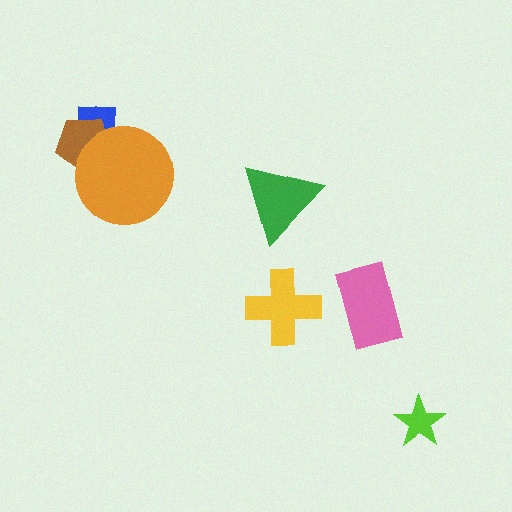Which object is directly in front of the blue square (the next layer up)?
The brown pentagon is directly in front of the blue square.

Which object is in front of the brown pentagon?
The orange circle is in front of the brown pentagon.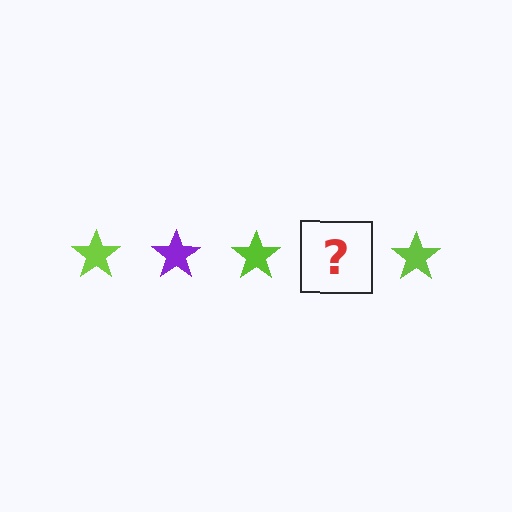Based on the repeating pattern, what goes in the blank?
The blank should be a purple star.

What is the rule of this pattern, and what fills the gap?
The rule is that the pattern cycles through lime, purple stars. The gap should be filled with a purple star.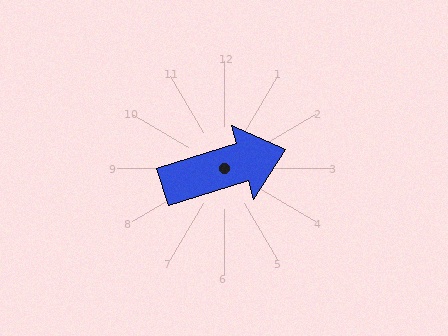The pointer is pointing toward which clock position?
Roughly 2 o'clock.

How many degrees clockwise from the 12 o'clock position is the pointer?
Approximately 73 degrees.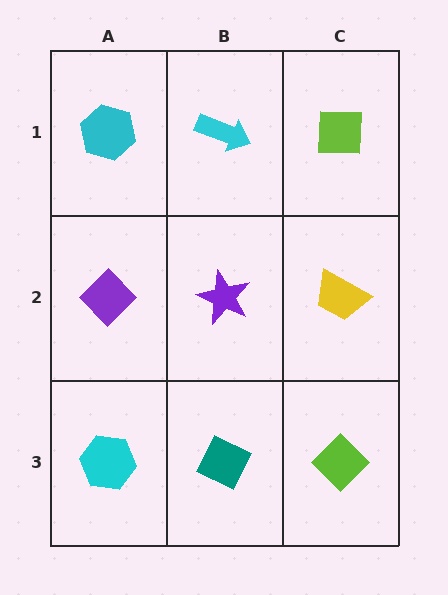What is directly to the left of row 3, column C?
A teal diamond.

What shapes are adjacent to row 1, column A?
A purple diamond (row 2, column A), a cyan arrow (row 1, column B).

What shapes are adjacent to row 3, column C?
A yellow trapezoid (row 2, column C), a teal diamond (row 3, column B).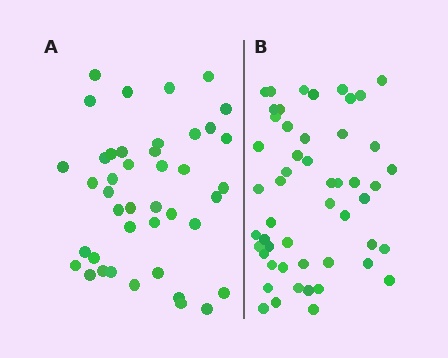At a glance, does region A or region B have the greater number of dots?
Region B (the right region) has more dots.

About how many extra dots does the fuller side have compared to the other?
Region B has roughly 8 or so more dots than region A.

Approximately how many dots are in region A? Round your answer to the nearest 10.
About 40 dots. (The exact count is 42, which rounds to 40.)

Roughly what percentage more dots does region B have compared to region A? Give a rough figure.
About 20% more.